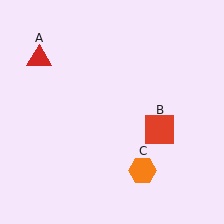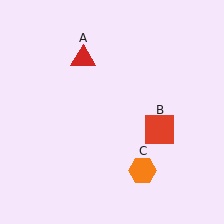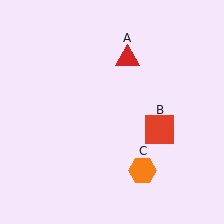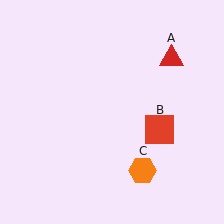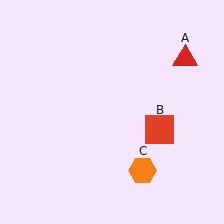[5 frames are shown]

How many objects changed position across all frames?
1 object changed position: red triangle (object A).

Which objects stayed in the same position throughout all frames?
Red square (object B) and orange hexagon (object C) remained stationary.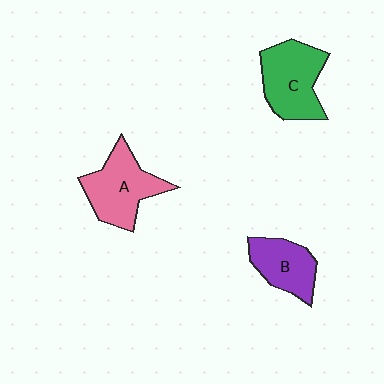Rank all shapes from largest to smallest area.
From largest to smallest: C (green), A (pink), B (purple).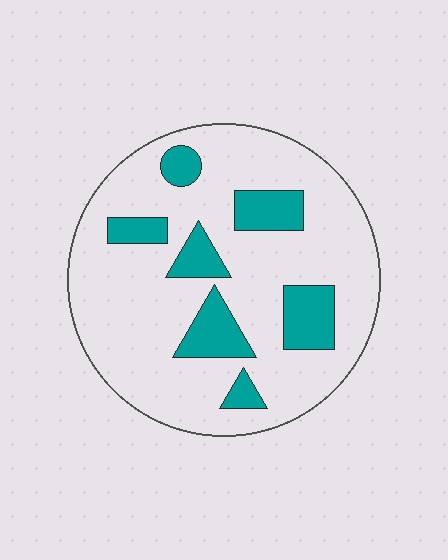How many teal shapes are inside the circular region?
7.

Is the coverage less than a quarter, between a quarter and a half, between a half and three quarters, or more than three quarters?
Less than a quarter.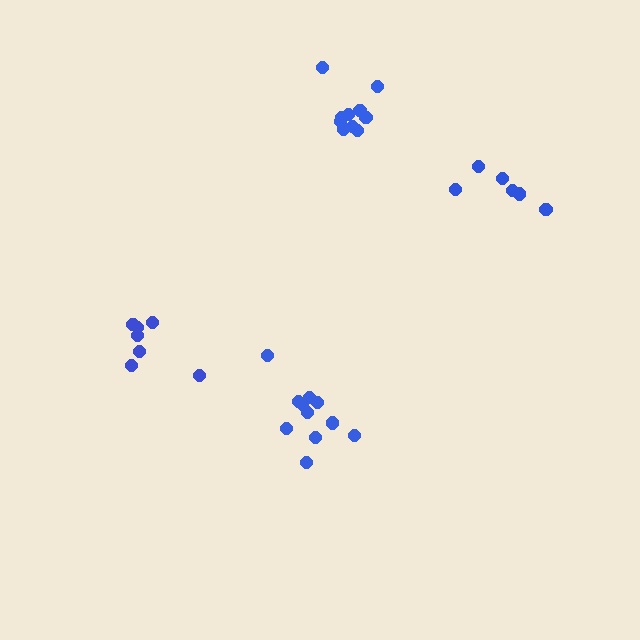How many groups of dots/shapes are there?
There are 4 groups.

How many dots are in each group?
Group 1: 7 dots, Group 2: 11 dots, Group 3: 10 dots, Group 4: 6 dots (34 total).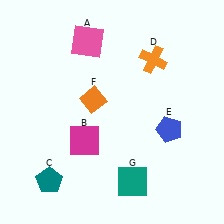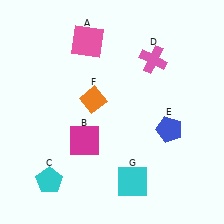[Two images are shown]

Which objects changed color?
C changed from teal to cyan. D changed from orange to pink. G changed from teal to cyan.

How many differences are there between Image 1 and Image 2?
There are 3 differences between the two images.